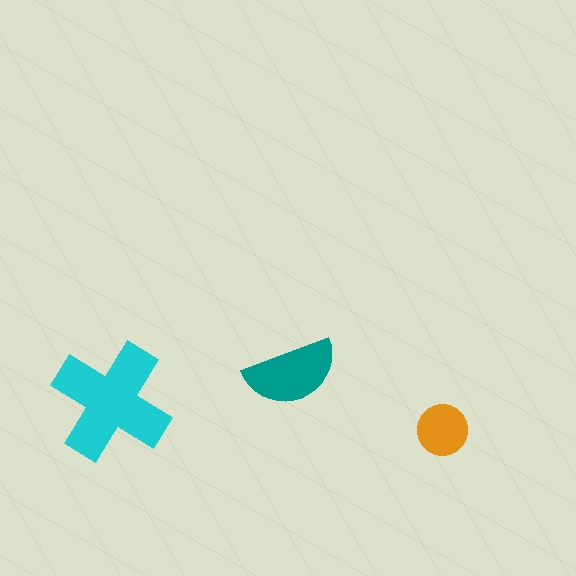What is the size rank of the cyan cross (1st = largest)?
1st.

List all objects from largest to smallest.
The cyan cross, the teal semicircle, the orange circle.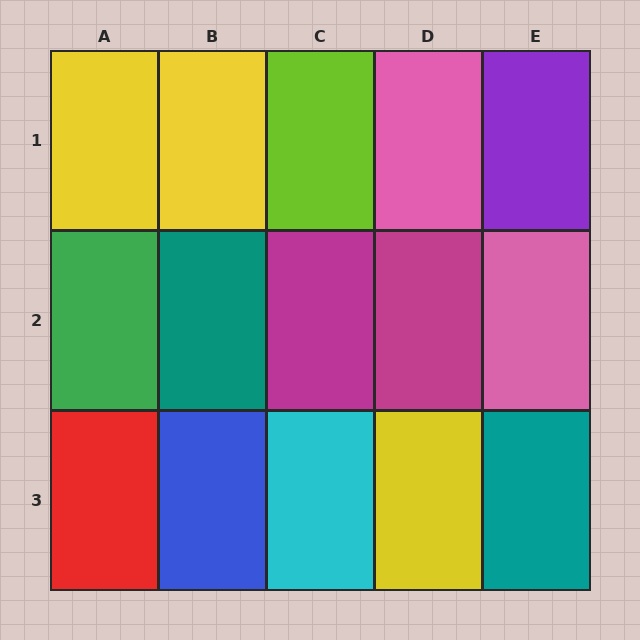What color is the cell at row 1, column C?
Lime.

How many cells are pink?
2 cells are pink.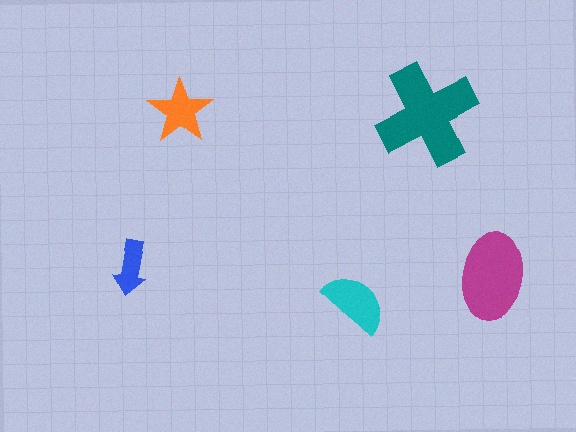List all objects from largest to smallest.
The teal cross, the magenta ellipse, the cyan semicircle, the orange star, the blue arrow.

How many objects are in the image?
There are 5 objects in the image.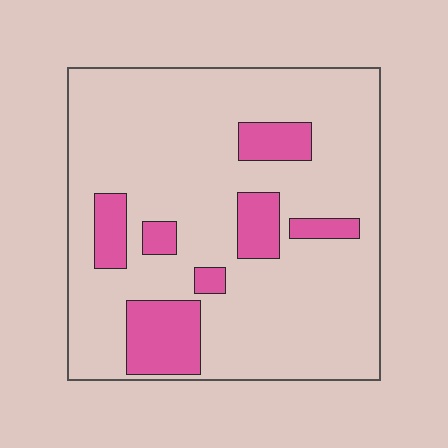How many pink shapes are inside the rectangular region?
7.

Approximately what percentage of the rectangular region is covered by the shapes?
Approximately 20%.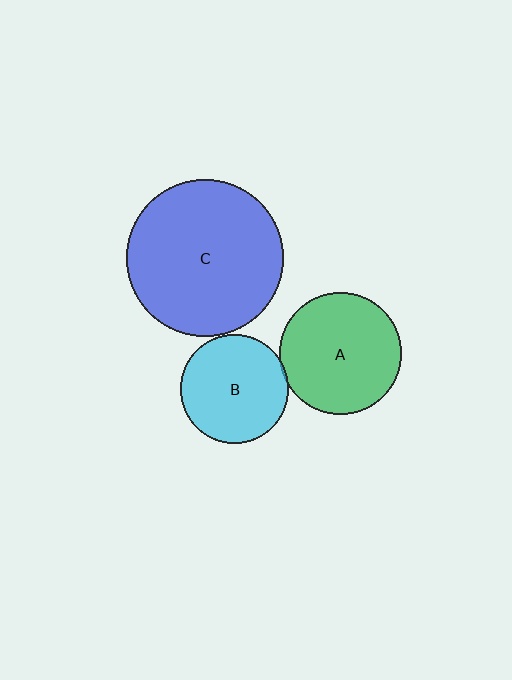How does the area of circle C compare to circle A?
Approximately 1.6 times.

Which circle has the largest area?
Circle C (blue).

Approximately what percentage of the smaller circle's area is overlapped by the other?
Approximately 5%.